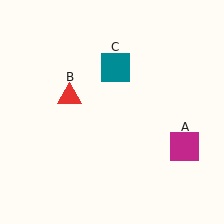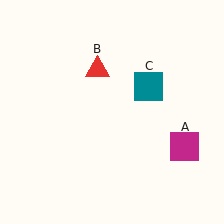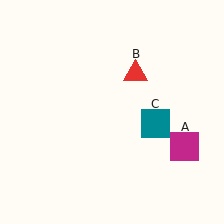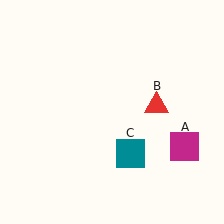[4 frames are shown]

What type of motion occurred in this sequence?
The red triangle (object B), teal square (object C) rotated clockwise around the center of the scene.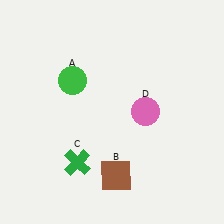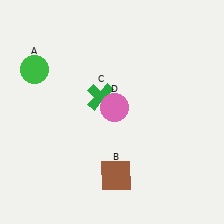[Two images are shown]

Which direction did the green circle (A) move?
The green circle (A) moved left.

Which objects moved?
The objects that moved are: the green circle (A), the green cross (C), the pink circle (D).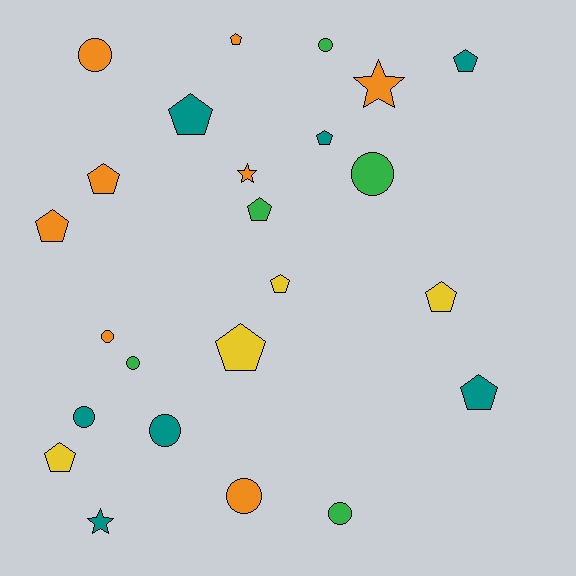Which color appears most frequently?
Orange, with 8 objects.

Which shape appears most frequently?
Pentagon, with 12 objects.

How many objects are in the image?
There are 24 objects.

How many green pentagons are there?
There is 1 green pentagon.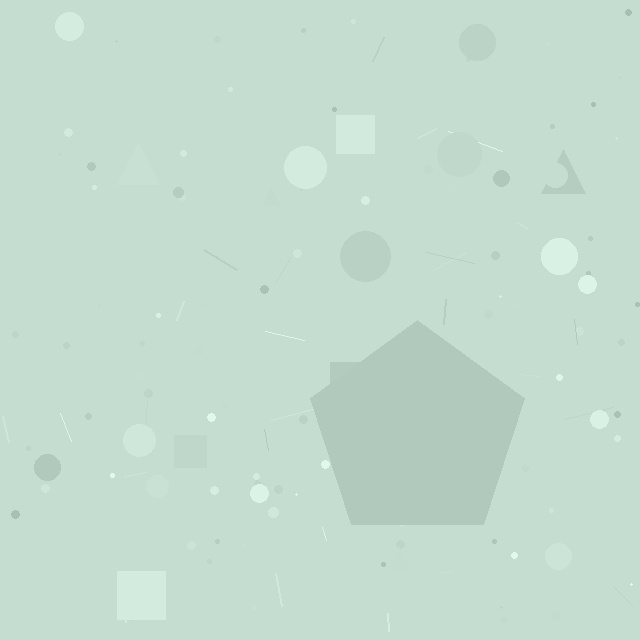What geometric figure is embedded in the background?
A pentagon is embedded in the background.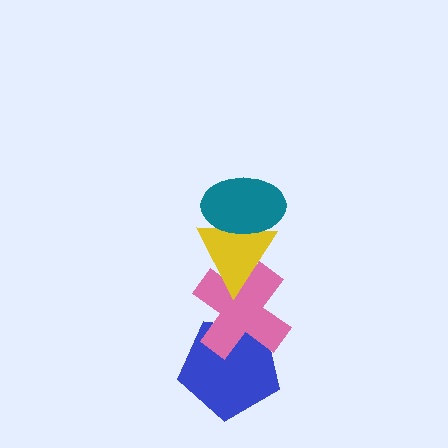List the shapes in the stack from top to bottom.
From top to bottom: the teal ellipse, the yellow triangle, the pink cross, the blue pentagon.